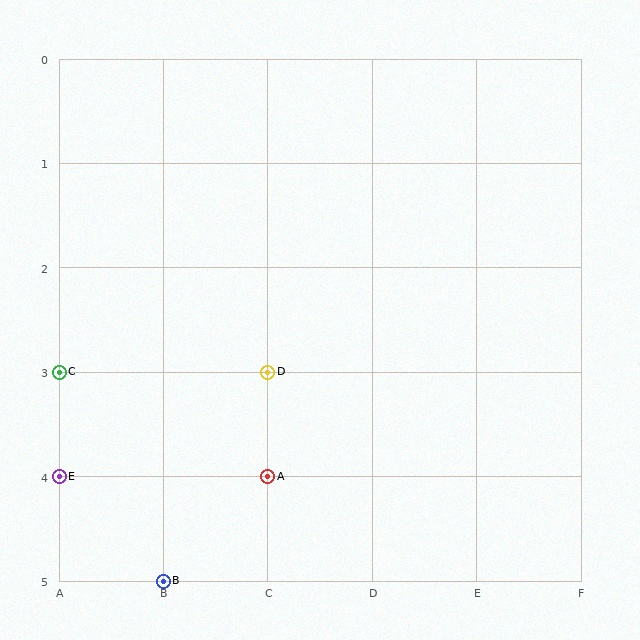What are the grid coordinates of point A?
Point A is at grid coordinates (C, 4).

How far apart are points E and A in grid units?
Points E and A are 2 columns apart.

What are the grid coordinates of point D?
Point D is at grid coordinates (C, 3).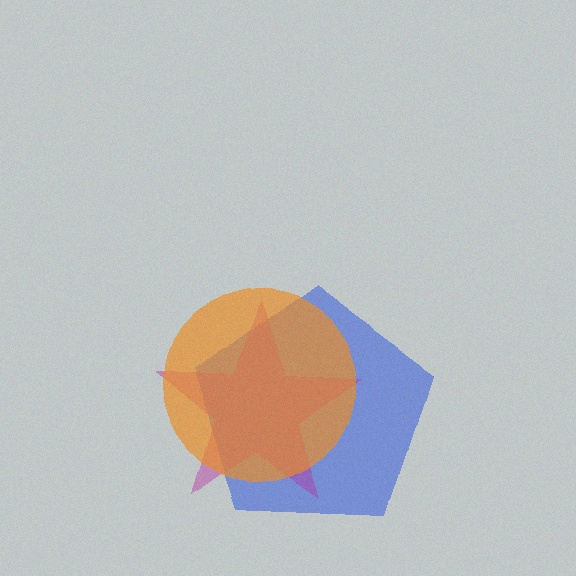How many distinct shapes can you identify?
There are 3 distinct shapes: a blue pentagon, a magenta star, an orange circle.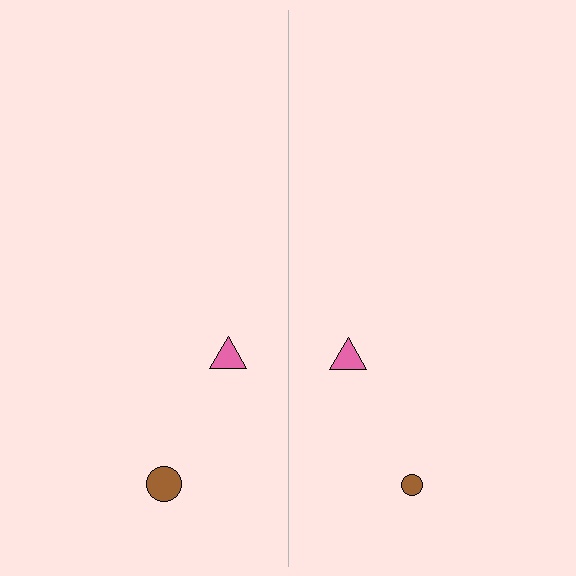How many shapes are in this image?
There are 4 shapes in this image.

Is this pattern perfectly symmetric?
No, the pattern is not perfectly symmetric. The brown circle on the right side has a different size than its mirror counterpart.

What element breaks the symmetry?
The brown circle on the right side has a different size than its mirror counterpart.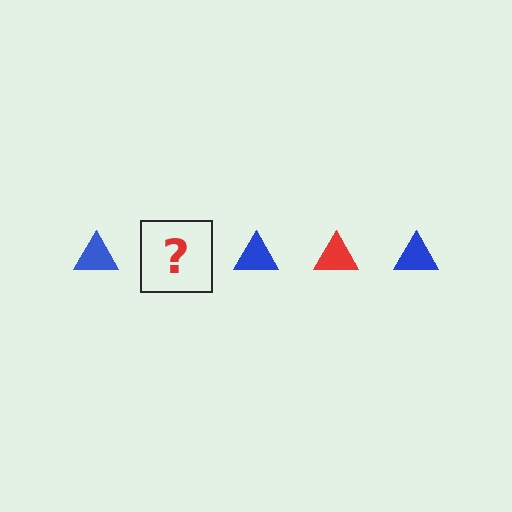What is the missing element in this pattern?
The missing element is a red triangle.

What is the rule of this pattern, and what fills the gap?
The rule is that the pattern cycles through blue, red triangles. The gap should be filled with a red triangle.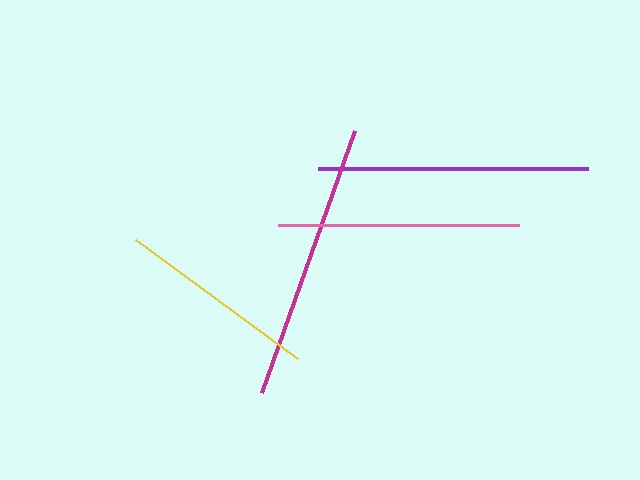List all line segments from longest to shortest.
From longest to shortest: magenta, purple, pink, yellow.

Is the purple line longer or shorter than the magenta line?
The magenta line is longer than the purple line.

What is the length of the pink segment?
The pink segment is approximately 241 pixels long.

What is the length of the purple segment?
The purple segment is approximately 270 pixels long.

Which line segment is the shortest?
The yellow line is the shortest at approximately 201 pixels.